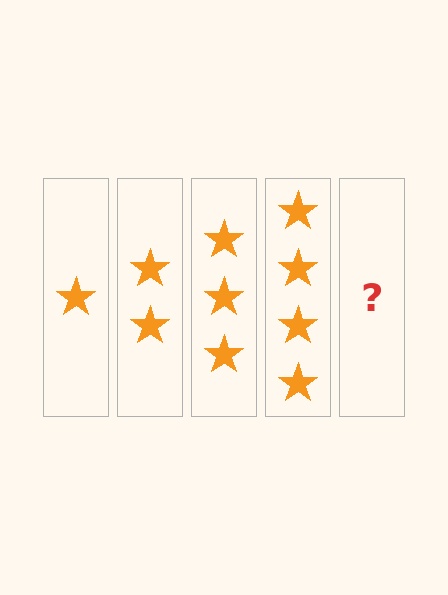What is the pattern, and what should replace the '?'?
The pattern is that each step adds one more star. The '?' should be 5 stars.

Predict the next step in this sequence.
The next step is 5 stars.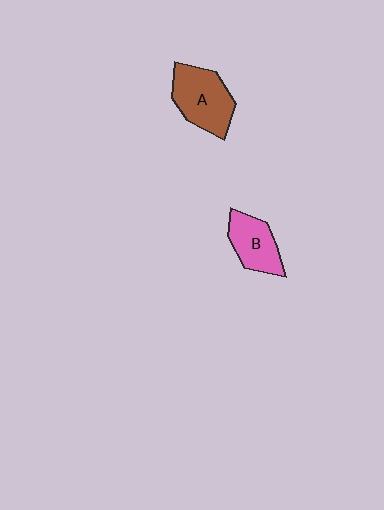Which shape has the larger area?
Shape A (brown).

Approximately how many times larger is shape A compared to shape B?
Approximately 1.4 times.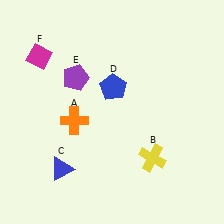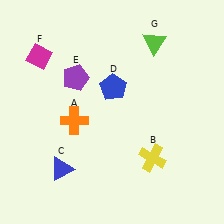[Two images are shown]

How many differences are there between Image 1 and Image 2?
There is 1 difference between the two images.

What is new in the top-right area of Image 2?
A lime triangle (G) was added in the top-right area of Image 2.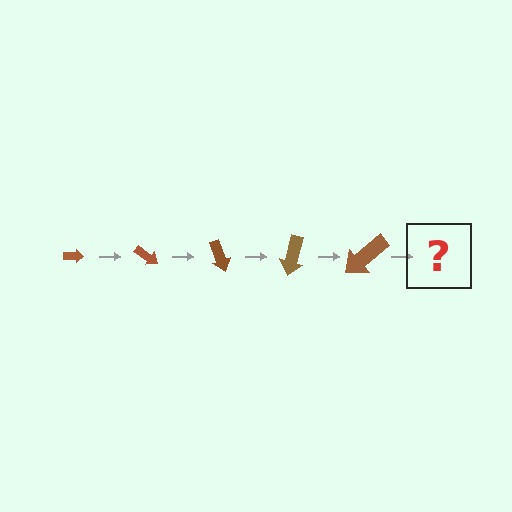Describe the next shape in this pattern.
It should be an arrow, larger than the previous one and rotated 175 degrees from the start.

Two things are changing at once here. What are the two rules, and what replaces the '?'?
The two rules are that the arrow grows larger each step and it rotates 35 degrees each step. The '?' should be an arrow, larger than the previous one and rotated 175 degrees from the start.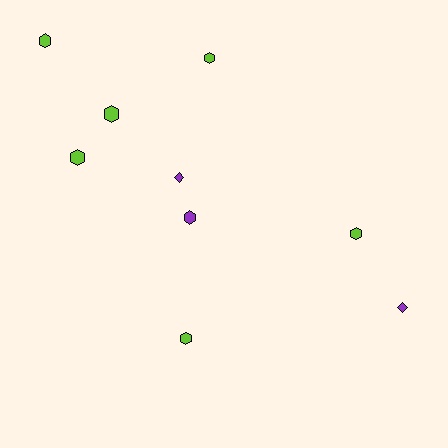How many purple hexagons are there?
There is 1 purple hexagon.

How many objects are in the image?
There are 9 objects.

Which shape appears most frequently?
Hexagon, with 7 objects.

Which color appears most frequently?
Lime, with 6 objects.